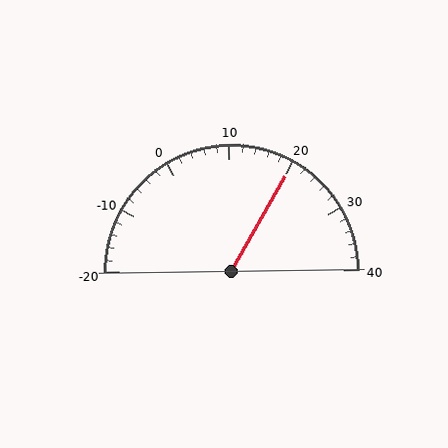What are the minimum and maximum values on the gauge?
The gauge ranges from -20 to 40.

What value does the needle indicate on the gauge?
The needle indicates approximately 20.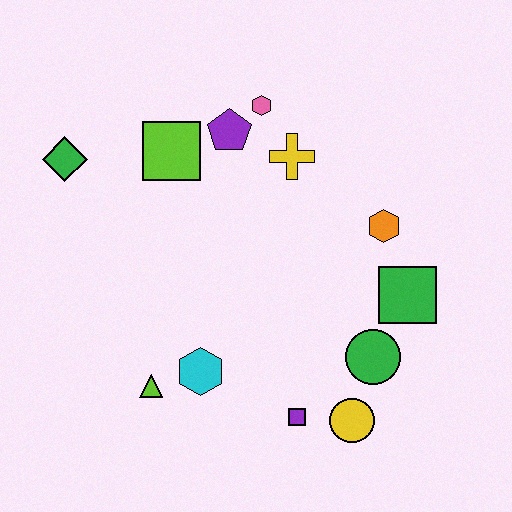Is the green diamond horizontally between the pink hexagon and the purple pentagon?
No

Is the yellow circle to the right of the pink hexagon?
Yes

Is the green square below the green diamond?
Yes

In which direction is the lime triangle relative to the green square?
The lime triangle is to the left of the green square.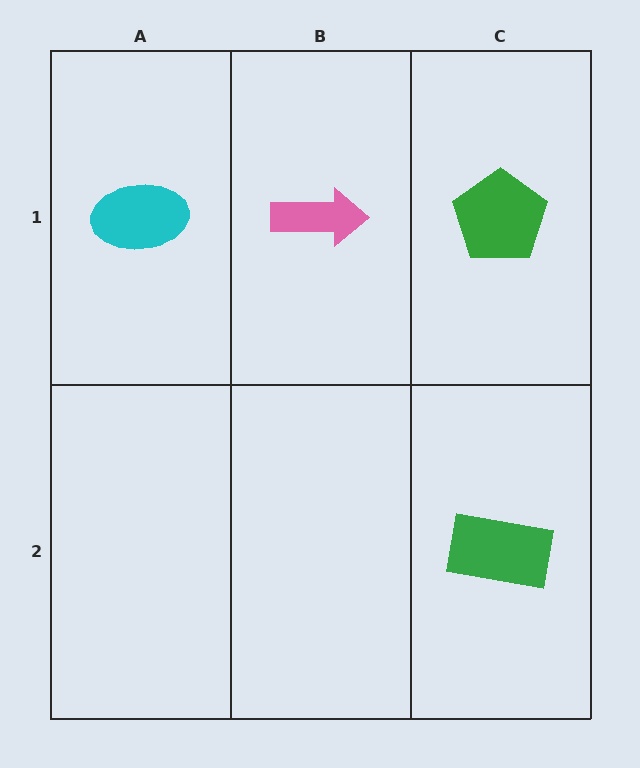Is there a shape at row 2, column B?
No, that cell is empty.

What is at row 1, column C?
A green pentagon.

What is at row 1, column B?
A pink arrow.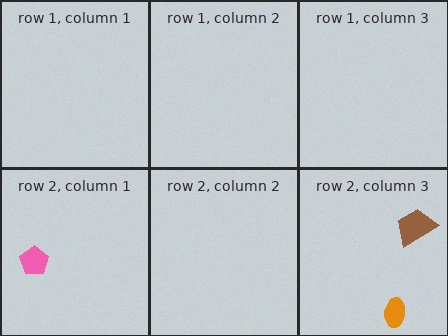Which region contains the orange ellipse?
The row 2, column 3 region.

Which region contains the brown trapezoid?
The row 2, column 3 region.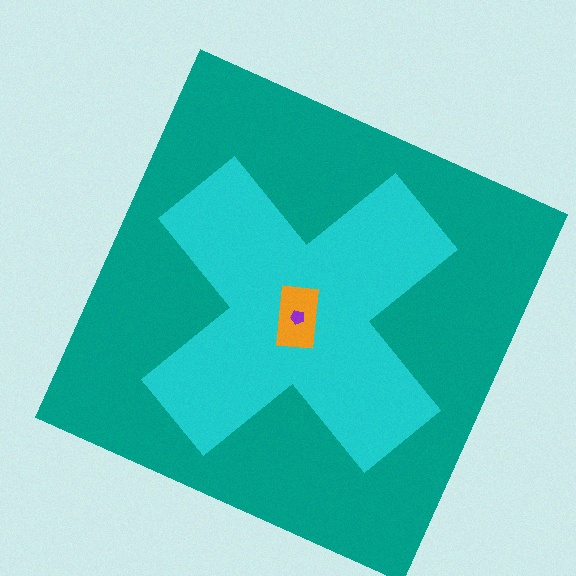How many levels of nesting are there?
4.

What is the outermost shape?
The teal square.